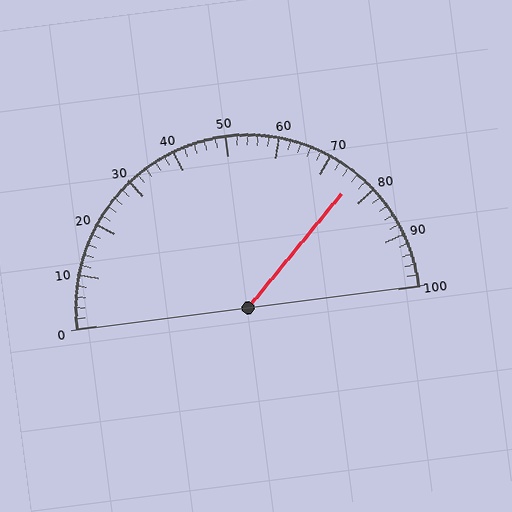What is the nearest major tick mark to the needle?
The nearest major tick mark is 80.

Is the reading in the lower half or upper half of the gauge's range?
The reading is in the upper half of the range (0 to 100).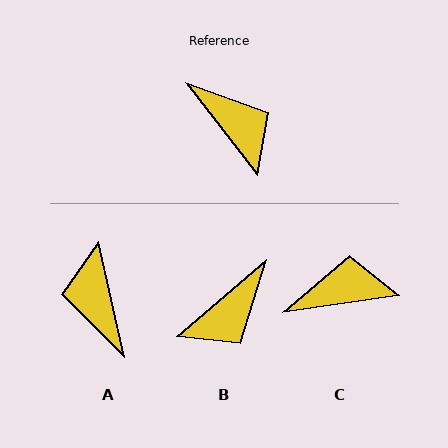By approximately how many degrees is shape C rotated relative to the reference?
Approximately 60 degrees counter-clockwise.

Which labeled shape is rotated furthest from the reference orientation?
A, about 155 degrees away.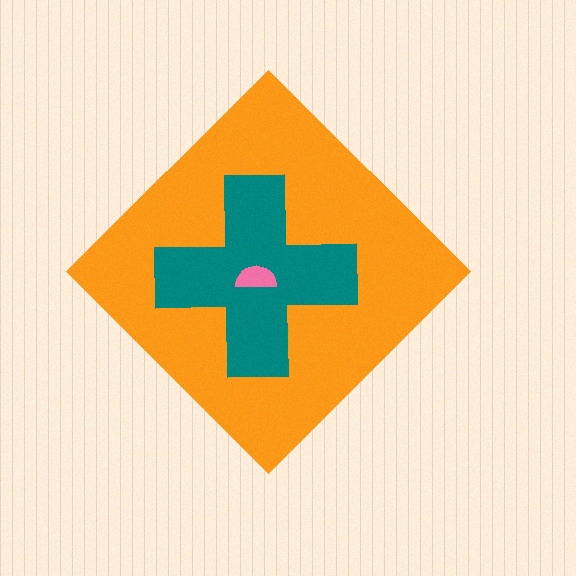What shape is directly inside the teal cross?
The pink semicircle.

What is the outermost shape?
The orange diamond.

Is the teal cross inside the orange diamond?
Yes.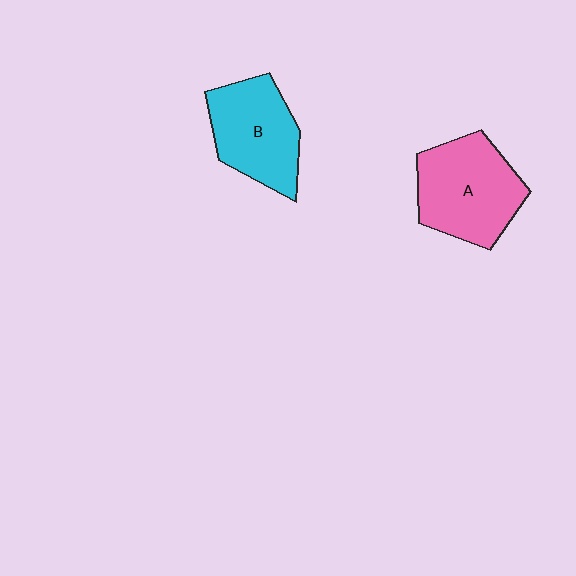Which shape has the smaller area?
Shape B (cyan).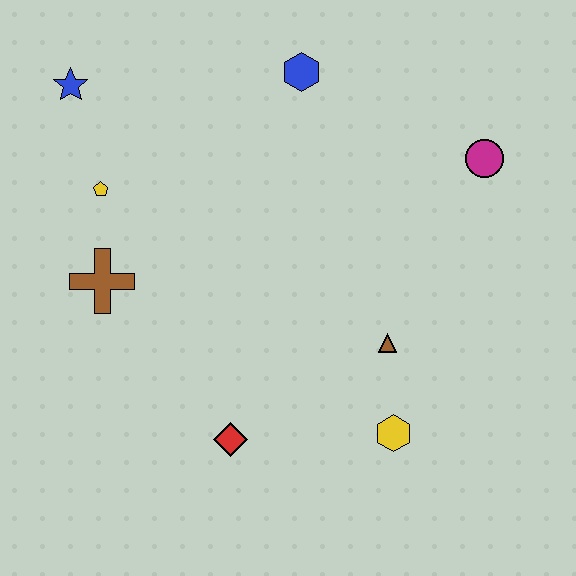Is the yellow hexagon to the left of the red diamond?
No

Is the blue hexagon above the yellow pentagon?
Yes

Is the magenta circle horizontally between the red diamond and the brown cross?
No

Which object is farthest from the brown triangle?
The blue star is farthest from the brown triangle.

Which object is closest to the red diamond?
The yellow hexagon is closest to the red diamond.